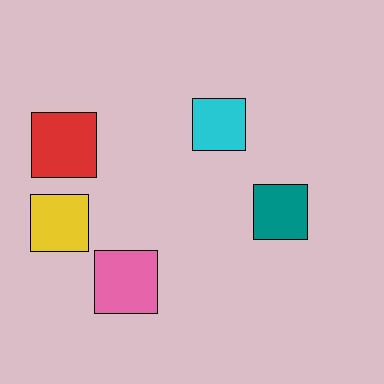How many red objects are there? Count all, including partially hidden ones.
There is 1 red object.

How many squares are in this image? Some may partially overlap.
There are 5 squares.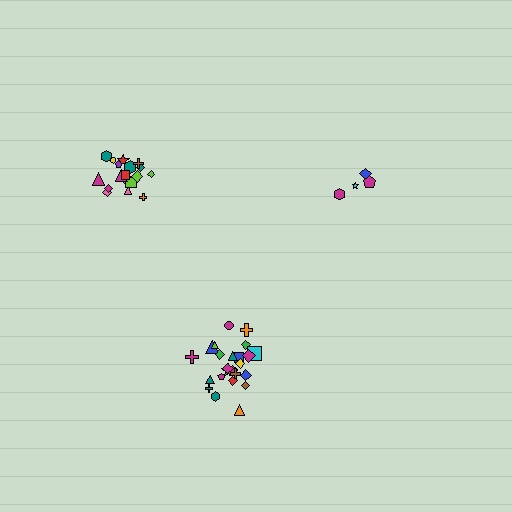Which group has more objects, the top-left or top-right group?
The top-left group.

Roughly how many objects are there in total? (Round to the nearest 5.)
Roughly 45 objects in total.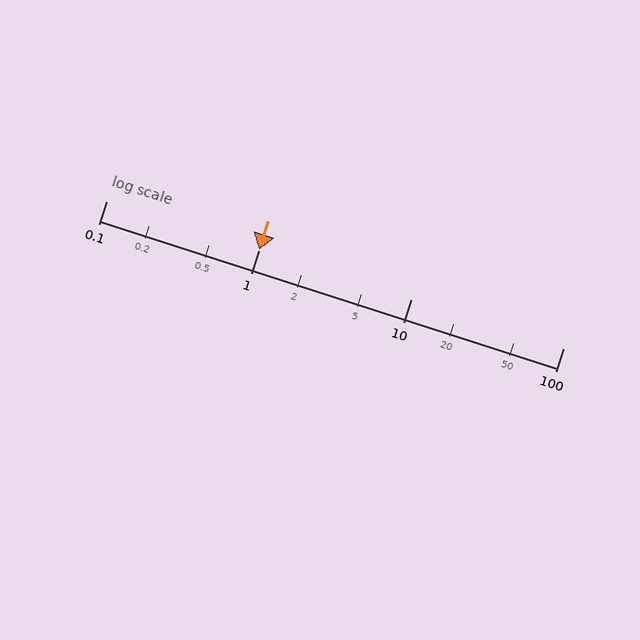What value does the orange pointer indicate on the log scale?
The pointer indicates approximately 1.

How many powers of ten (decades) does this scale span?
The scale spans 3 decades, from 0.1 to 100.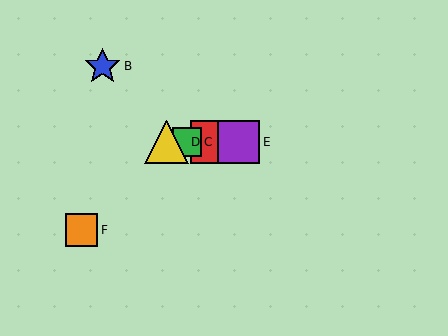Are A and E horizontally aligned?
Yes, both are at y≈142.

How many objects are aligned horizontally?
4 objects (A, C, D, E) are aligned horizontally.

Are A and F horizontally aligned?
No, A is at y≈142 and F is at y≈230.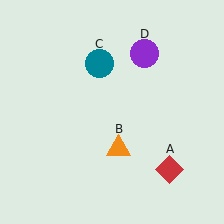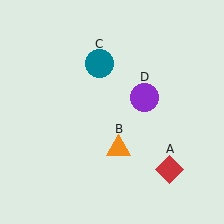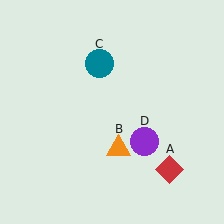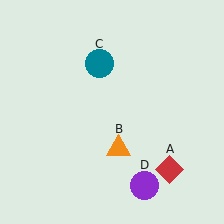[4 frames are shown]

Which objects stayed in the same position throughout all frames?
Red diamond (object A) and orange triangle (object B) and teal circle (object C) remained stationary.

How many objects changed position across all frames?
1 object changed position: purple circle (object D).